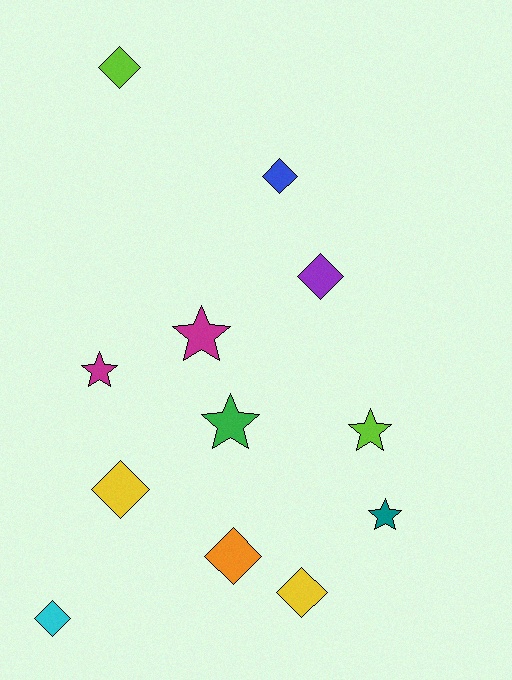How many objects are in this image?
There are 12 objects.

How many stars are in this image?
There are 5 stars.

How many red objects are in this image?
There are no red objects.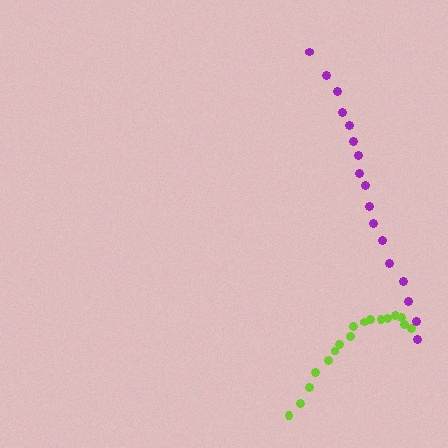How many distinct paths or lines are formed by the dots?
There are 2 distinct paths.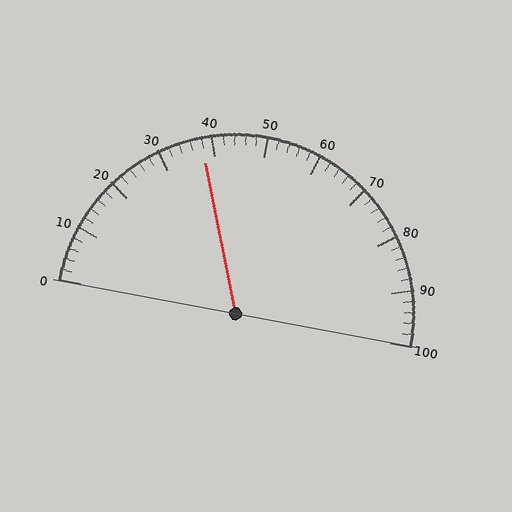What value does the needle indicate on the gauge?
The needle indicates approximately 38.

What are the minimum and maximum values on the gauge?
The gauge ranges from 0 to 100.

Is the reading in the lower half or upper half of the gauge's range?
The reading is in the lower half of the range (0 to 100).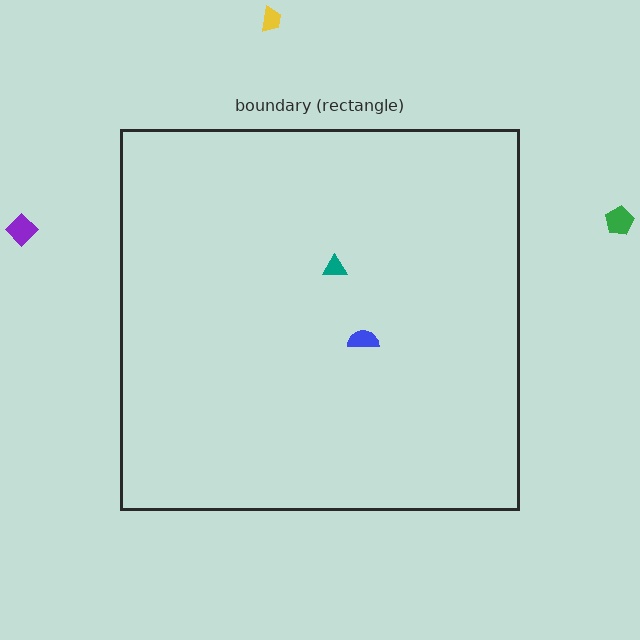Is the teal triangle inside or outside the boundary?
Inside.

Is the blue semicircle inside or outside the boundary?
Inside.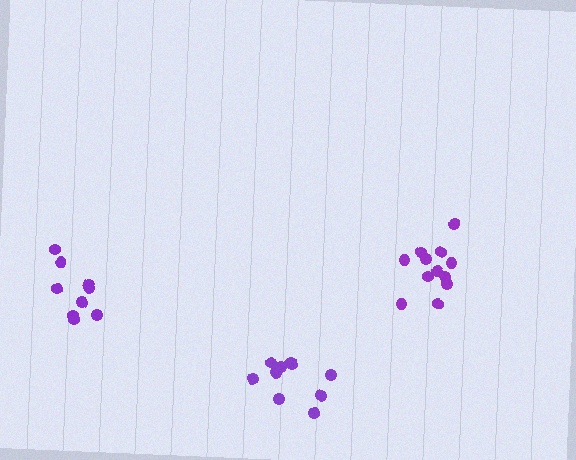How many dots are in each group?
Group 1: 9 dots, Group 2: 10 dots, Group 3: 12 dots (31 total).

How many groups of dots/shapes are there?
There are 3 groups.